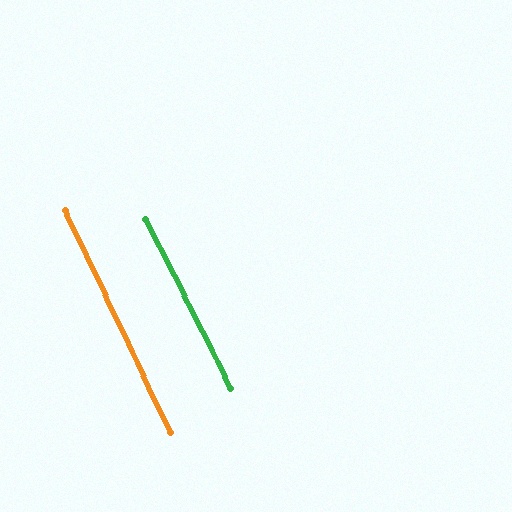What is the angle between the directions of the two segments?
Approximately 1 degree.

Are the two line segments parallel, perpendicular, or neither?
Parallel — their directions differ by only 1.0°.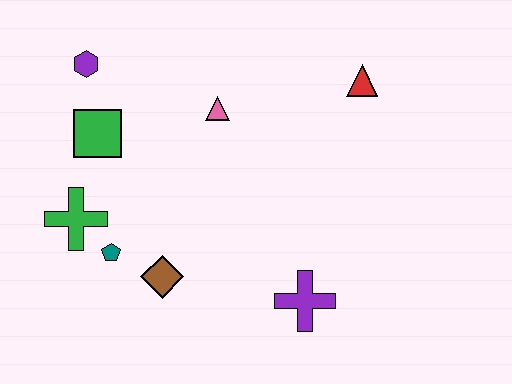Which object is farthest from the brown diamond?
The red triangle is farthest from the brown diamond.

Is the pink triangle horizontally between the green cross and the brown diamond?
No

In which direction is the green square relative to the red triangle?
The green square is to the left of the red triangle.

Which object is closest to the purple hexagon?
The green square is closest to the purple hexagon.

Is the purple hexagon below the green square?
No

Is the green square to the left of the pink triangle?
Yes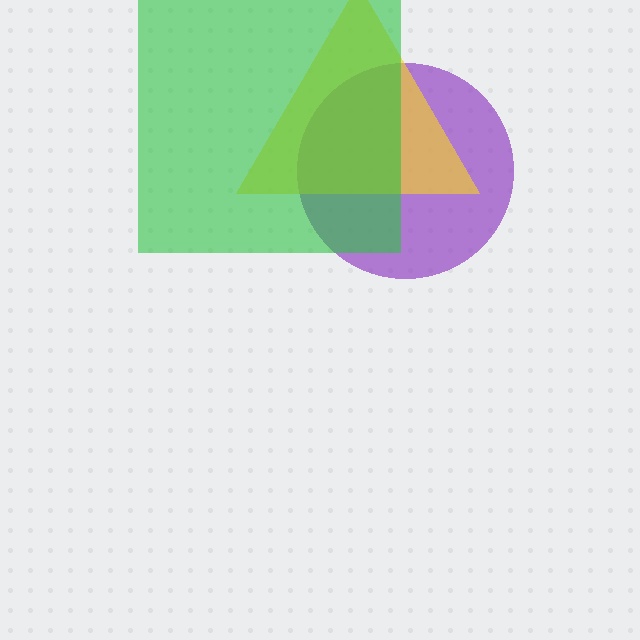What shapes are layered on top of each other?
The layered shapes are: a purple circle, a yellow triangle, a green square.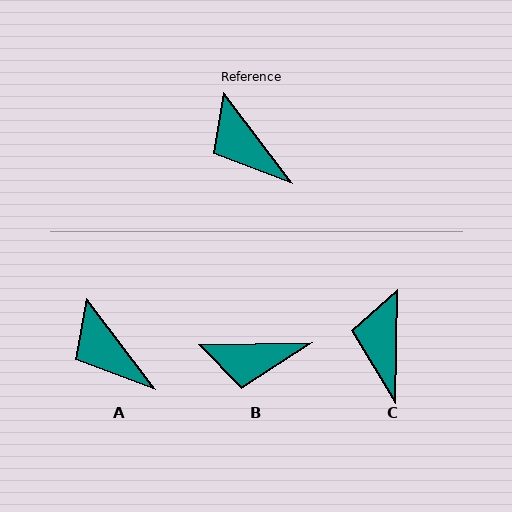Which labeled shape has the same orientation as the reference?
A.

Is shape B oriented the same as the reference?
No, it is off by about 54 degrees.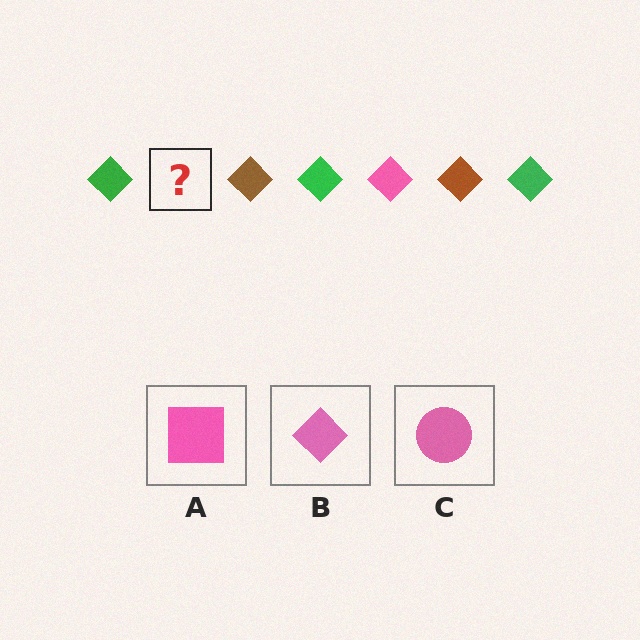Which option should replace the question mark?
Option B.